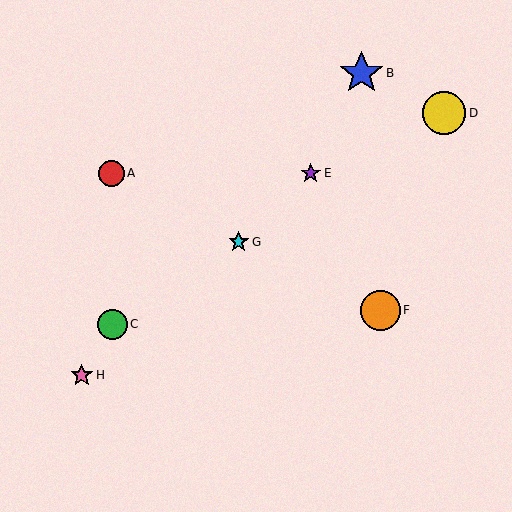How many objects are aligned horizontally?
2 objects (A, E) are aligned horizontally.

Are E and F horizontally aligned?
No, E is at y≈173 and F is at y≈310.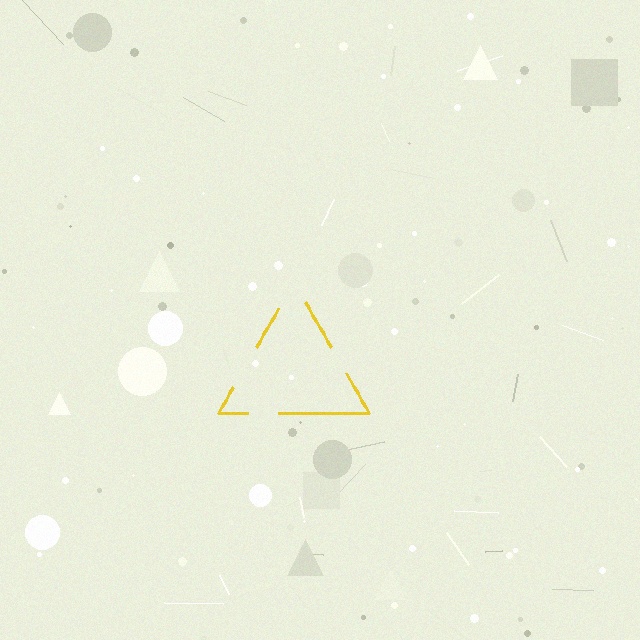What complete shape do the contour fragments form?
The contour fragments form a triangle.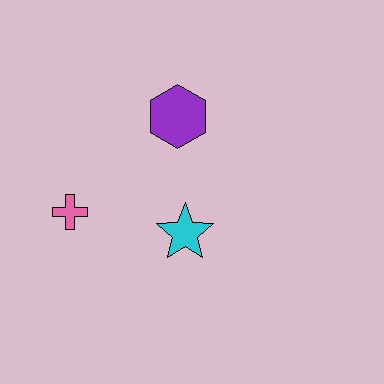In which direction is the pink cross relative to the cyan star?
The pink cross is to the left of the cyan star.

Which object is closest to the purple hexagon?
The cyan star is closest to the purple hexagon.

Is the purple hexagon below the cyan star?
No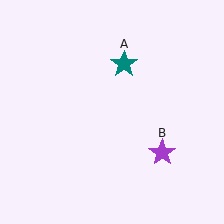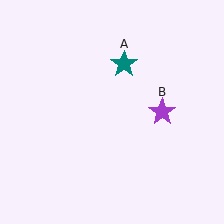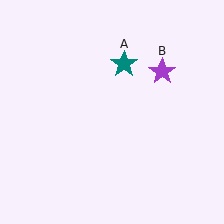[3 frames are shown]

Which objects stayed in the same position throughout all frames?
Teal star (object A) remained stationary.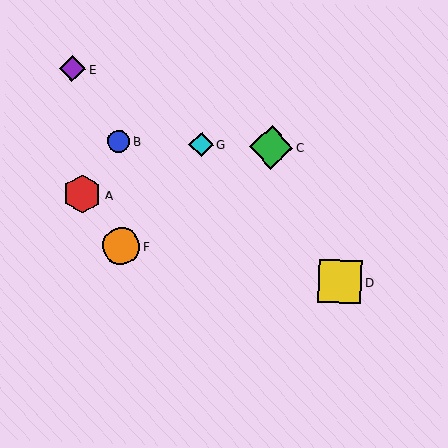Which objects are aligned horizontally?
Objects B, C, G are aligned horizontally.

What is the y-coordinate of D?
Object D is at y≈282.